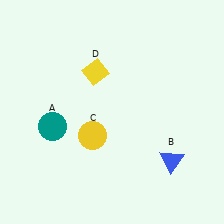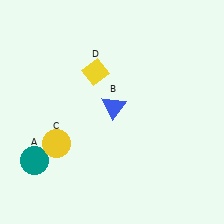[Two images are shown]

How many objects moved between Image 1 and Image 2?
3 objects moved between the two images.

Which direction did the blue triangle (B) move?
The blue triangle (B) moved left.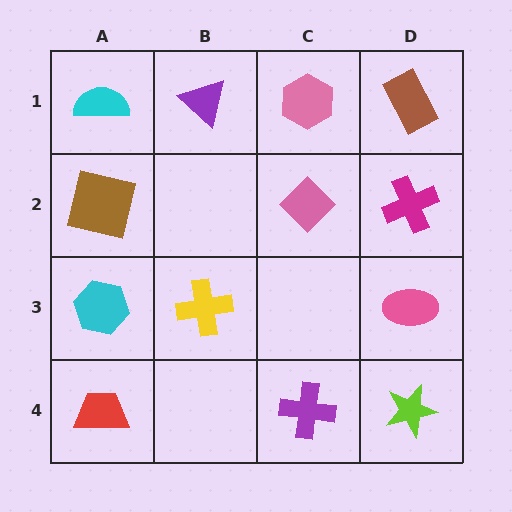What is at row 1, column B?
A purple triangle.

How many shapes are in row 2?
3 shapes.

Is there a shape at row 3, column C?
No, that cell is empty.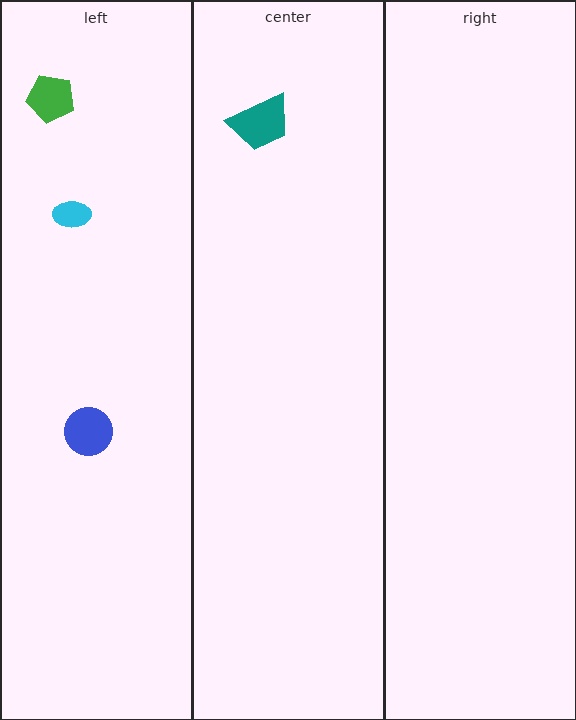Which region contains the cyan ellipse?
The left region.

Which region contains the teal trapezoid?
The center region.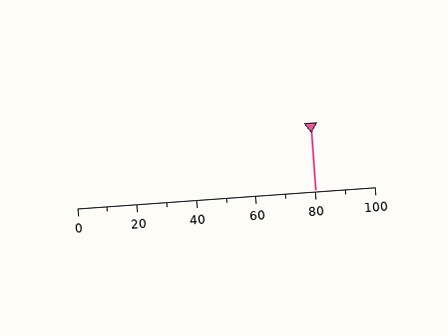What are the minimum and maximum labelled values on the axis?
The axis runs from 0 to 100.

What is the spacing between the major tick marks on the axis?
The major ticks are spaced 20 apart.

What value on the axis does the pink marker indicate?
The marker indicates approximately 80.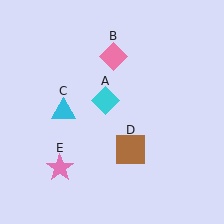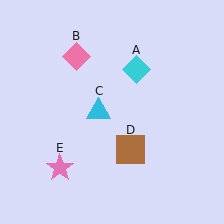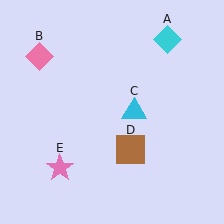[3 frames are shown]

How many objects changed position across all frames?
3 objects changed position: cyan diamond (object A), pink diamond (object B), cyan triangle (object C).